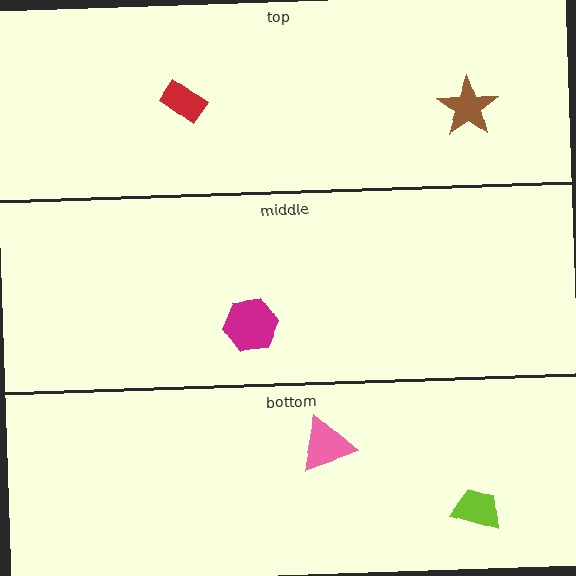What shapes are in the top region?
The red rectangle, the brown star.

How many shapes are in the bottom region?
2.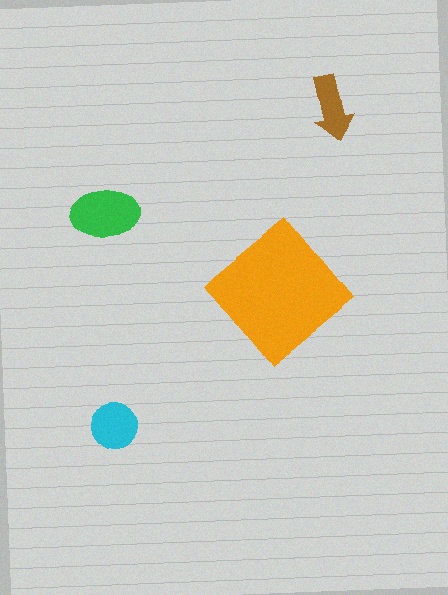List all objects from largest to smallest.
The orange diamond, the green ellipse, the cyan circle, the brown arrow.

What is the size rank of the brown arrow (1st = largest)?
4th.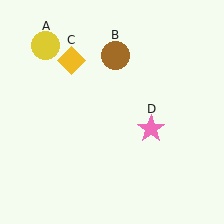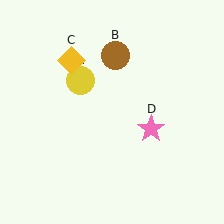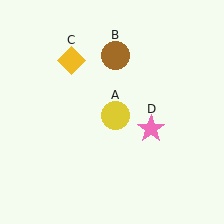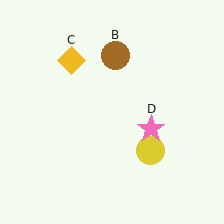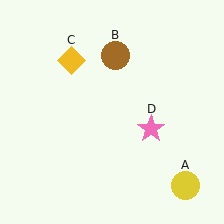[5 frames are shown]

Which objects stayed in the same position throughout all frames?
Brown circle (object B) and yellow diamond (object C) and pink star (object D) remained stationary.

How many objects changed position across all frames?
1 object changed position: yellow circle (object A).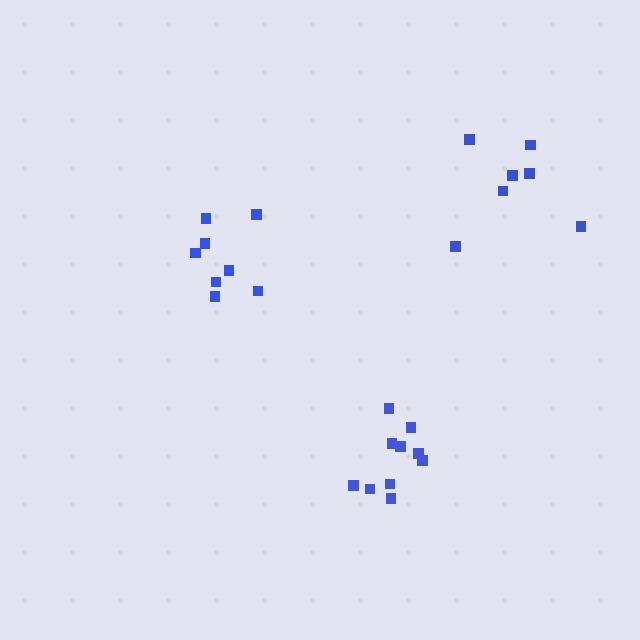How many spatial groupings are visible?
There are 3 spatial groupings.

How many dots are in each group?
Group 1: 8 dots, Group 2: 10 dots, Group 3: 7 dots (25 total).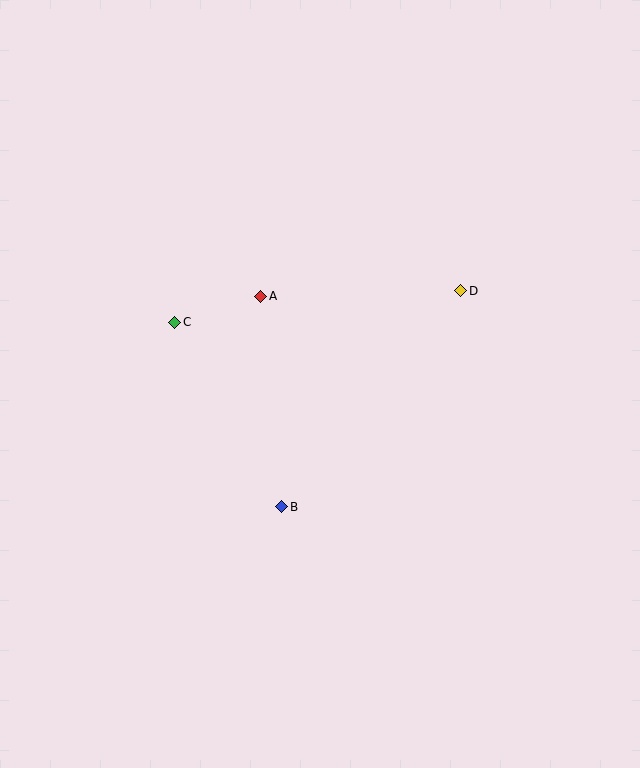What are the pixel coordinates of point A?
Point A is at (261, 296).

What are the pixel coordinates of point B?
Point B is at (282, 507).